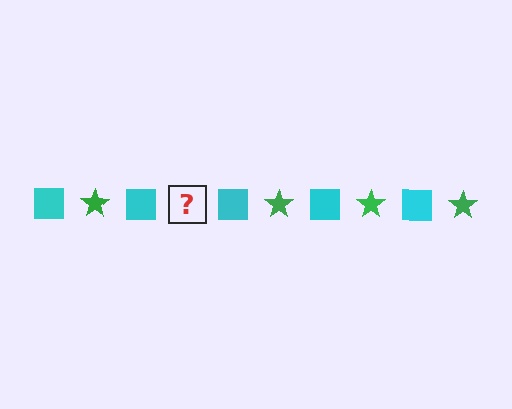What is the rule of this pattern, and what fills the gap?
The rule is that the pattern alternates between cyan square and green star. The gap should be filled with a green star.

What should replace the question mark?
The question mark should be replaced with a green star.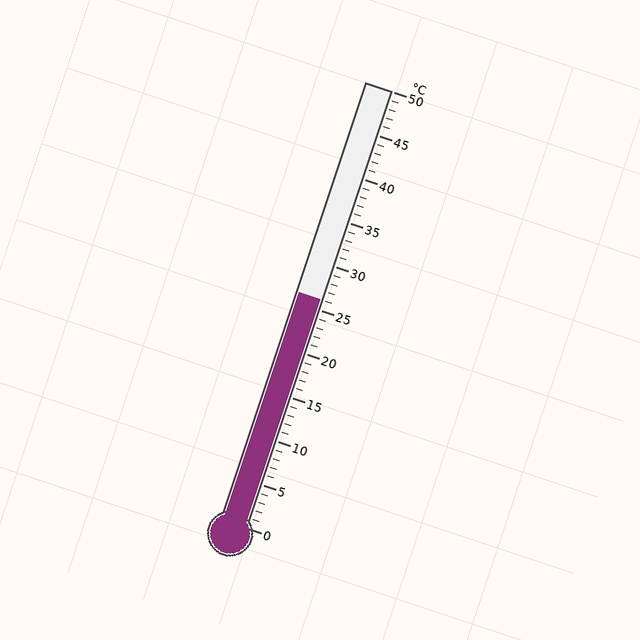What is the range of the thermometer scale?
The thermometer scale ranges from 0°C to 50°C.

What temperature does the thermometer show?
The thermometer shows approximately 26°C.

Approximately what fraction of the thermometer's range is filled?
The thermometer is filled to approximately 50% of its range.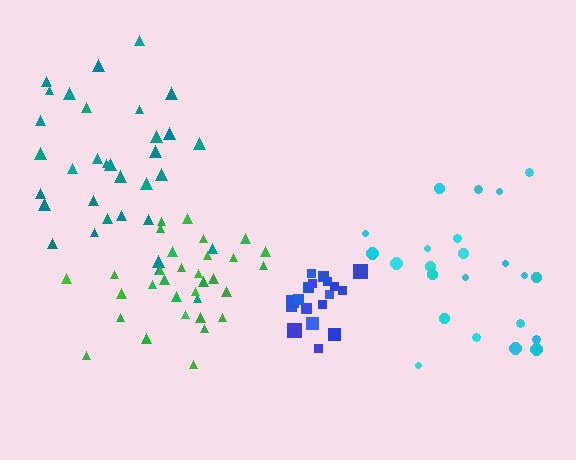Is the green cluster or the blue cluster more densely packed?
Blue.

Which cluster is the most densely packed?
Blue.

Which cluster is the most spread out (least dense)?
Cyan.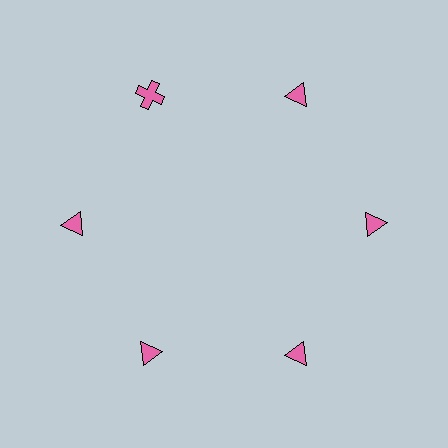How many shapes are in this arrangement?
There are 6 shapes arranged in a ring pattern.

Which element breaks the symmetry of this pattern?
The pink cross at roughly the 11 o'clock position breaks the symmetry. All other shapes are pink triangles.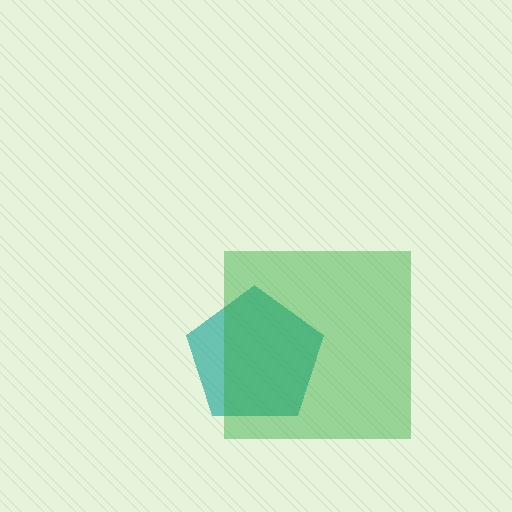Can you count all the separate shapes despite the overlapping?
Yes, there are 2 separate shapes.